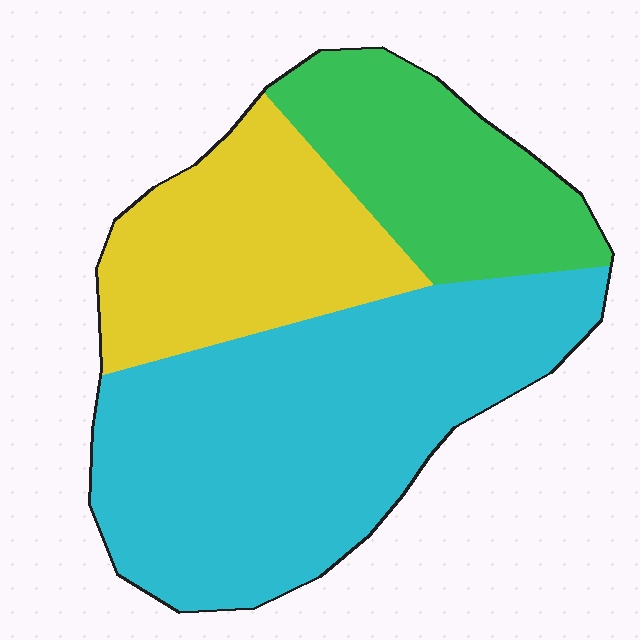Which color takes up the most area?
Cyan, at roughly 50%.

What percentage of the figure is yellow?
Yellow covers roughly 25% of the figure.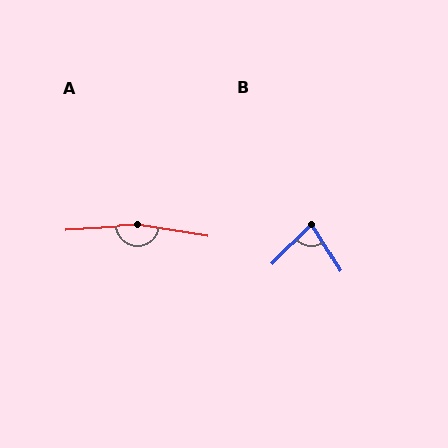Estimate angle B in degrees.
Approximately 77 degrees.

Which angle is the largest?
A, at approximately 168 degrees.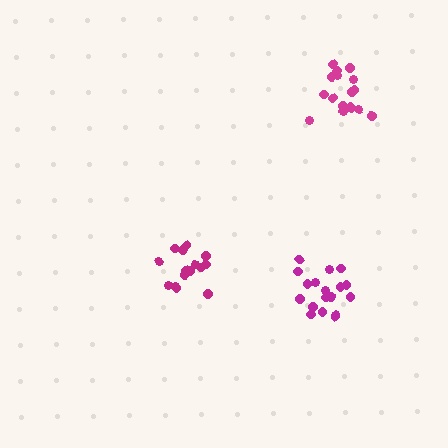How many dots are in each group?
Group 1: 15 dots, Group 2: 18 dots, Group 3: 18 dots (51 total).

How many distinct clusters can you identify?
There are 3 distinct clusters.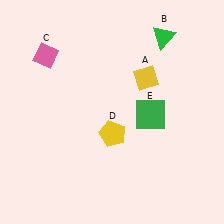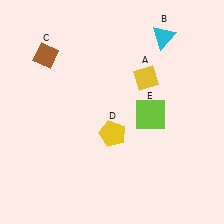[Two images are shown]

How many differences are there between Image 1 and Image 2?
There are 3 differences between the two images.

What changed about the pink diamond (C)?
In Image 1, C is pink. In Image 2, it changed to brown.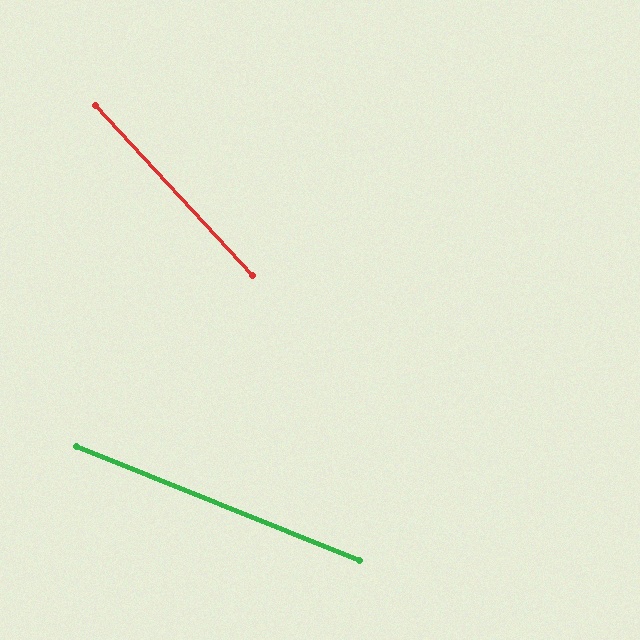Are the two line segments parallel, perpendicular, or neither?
Neither parallel nor perpendicular — they differ by about 25°.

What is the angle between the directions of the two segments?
Approximately 25 degrees.